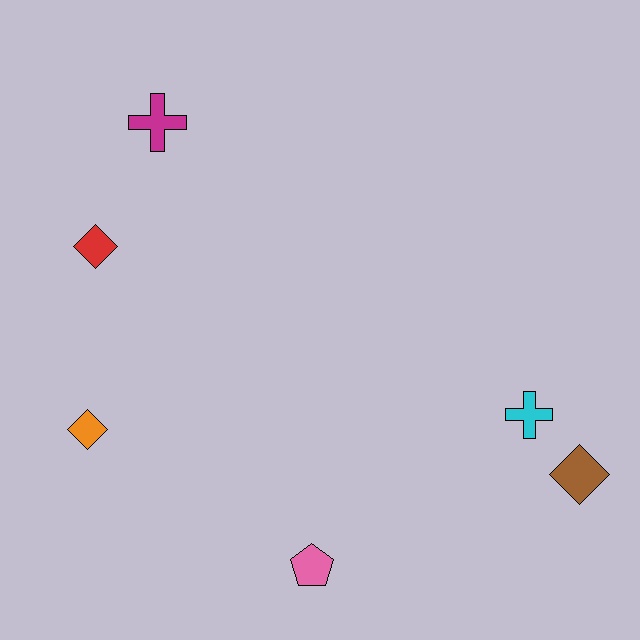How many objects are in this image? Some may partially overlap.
There are 6 objects.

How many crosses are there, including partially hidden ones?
There are 2 crosses.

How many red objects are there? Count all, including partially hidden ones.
There is 1 red object.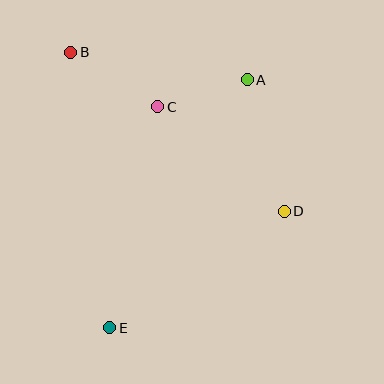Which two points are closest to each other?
Points A and C are closest to each other.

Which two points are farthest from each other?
Points A and E are farthest from each other.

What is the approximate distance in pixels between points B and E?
The distance between B and E is approximately 278 pixels.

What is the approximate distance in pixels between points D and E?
The distance between D and E is approximately 210 pixels.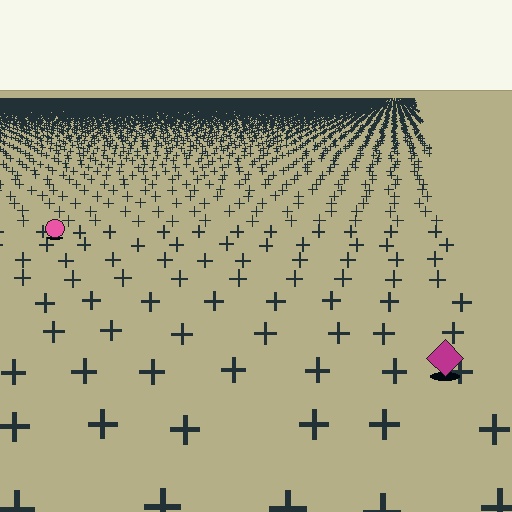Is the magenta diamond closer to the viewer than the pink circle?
Yes. The magenta diamond is closer — you can tell from the texture gradient: the ground texture is coarser near it.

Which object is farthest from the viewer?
The pink circle is farthest from the viewer. It appears smaller and the ground texture around it is denser.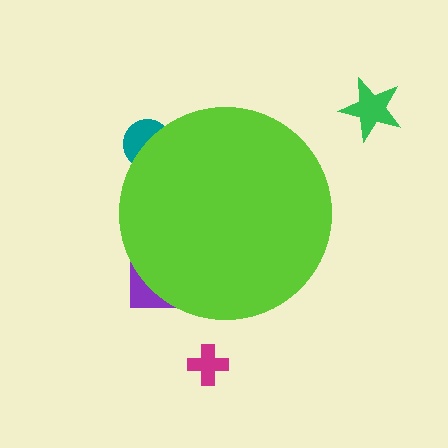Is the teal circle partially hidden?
Yes, the teal circle is partially hidden behind the lime circle.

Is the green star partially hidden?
No, the green star is fully visible.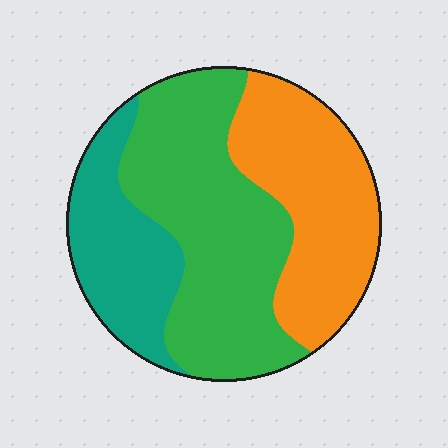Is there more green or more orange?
Green.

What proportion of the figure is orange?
Orange takes up between a sixth and a third of the figure.